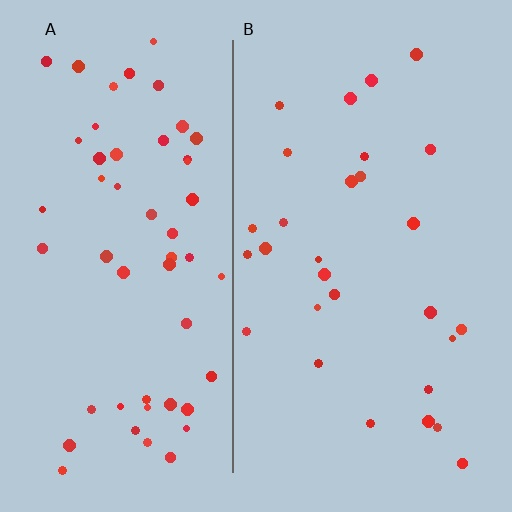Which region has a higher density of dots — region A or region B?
A (the left).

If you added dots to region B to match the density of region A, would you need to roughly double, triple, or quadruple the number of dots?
Approximately double.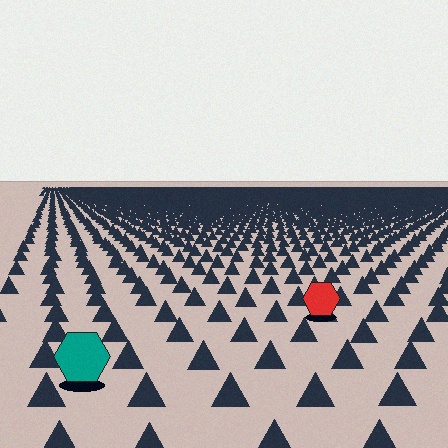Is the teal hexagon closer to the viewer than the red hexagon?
Yes. The teal hexagon is closer — you can tell from the texture gradient: the ground texture is coarser near it.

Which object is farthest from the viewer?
The red hexagon is farthest from the viewer. It appears smaller and the ground texture around it is denser.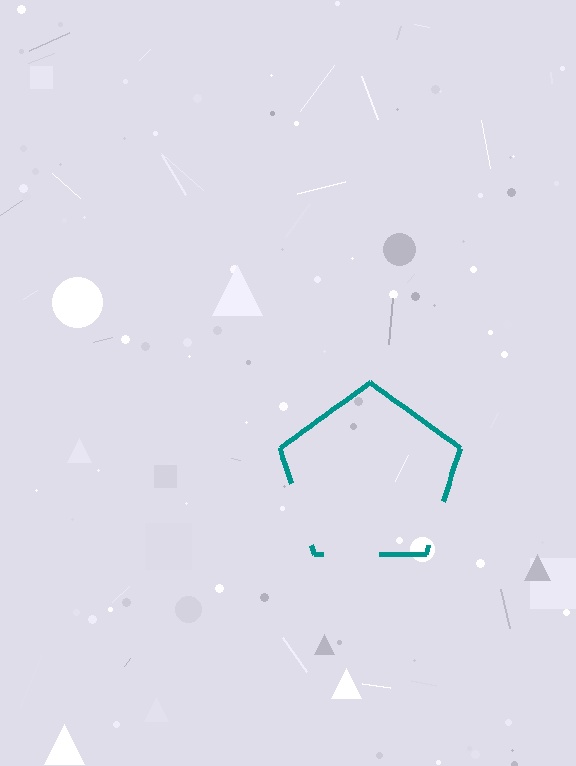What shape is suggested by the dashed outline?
The dashed outline suggests a pentagon.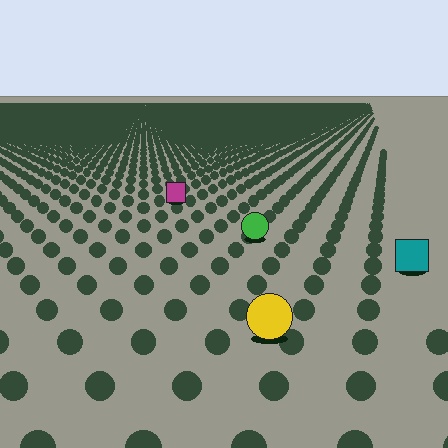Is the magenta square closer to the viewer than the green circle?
No. The green circle is closer — you can tell from the texture gradient: the ground texture is coarser near it.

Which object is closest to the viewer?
The yellow circle is closest. The texture marks near it are larger and more spread out.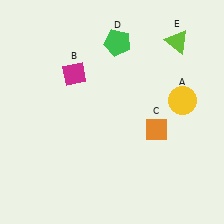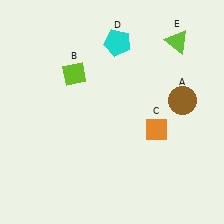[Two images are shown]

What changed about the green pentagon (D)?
In Image 1, D is green. In Image 2, it changed to cyan.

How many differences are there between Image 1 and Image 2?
There are 3 differences between the two images.